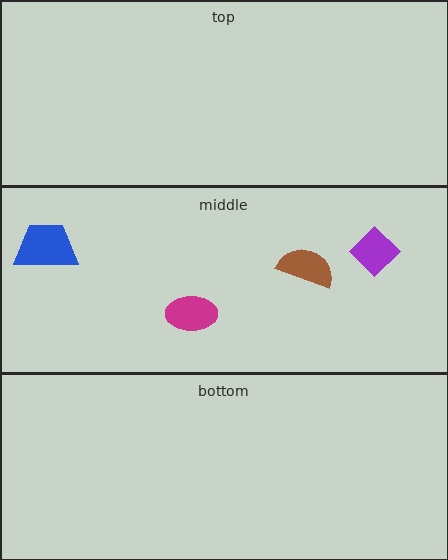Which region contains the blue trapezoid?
The middle region.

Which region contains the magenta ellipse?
The middle region.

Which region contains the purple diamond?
The middle region.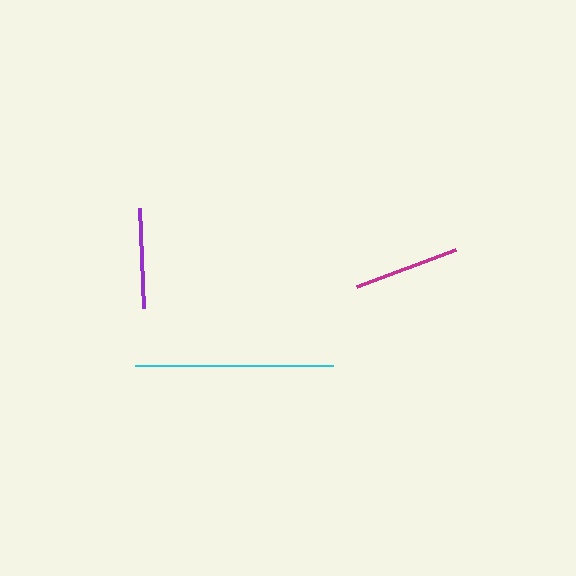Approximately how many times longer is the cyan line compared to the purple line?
The cyan line is approximately 2.0 times the length of the purple line.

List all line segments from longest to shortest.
From longest to shortest: cyan, magenta, purple.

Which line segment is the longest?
The cyan line is the longest at approximately 199 pixels.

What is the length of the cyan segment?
The cyan segment is approximately 199 pixels long.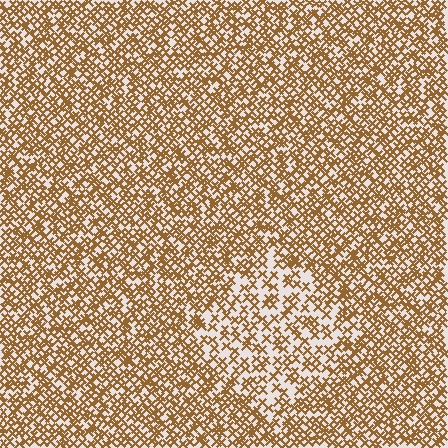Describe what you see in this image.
The image contains small brown elements arranged at two different densities. A diamond-shaped region is visible where the elements are less densely packed than the surrounding area.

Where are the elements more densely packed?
The elements are more densely packed outside the diamond boundary.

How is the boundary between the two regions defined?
The boundary is defined by a change in element density (approximately 1.8x ratio). All elements are the same color, size, and shape.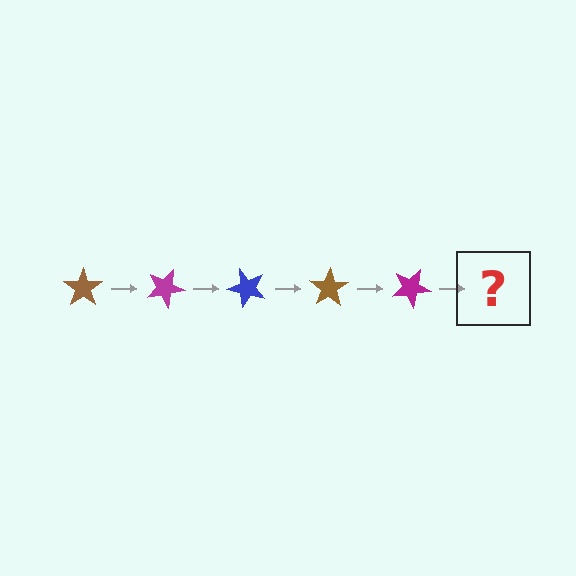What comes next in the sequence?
The next element should be a blue star, rotated 125 degrees from the start.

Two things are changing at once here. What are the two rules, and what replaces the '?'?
The two rules are that it rotates 25 degrees each step and the color cycles through brown, magenta, and blue. The '?' should be a blue star, rotated 125 degrees from the start.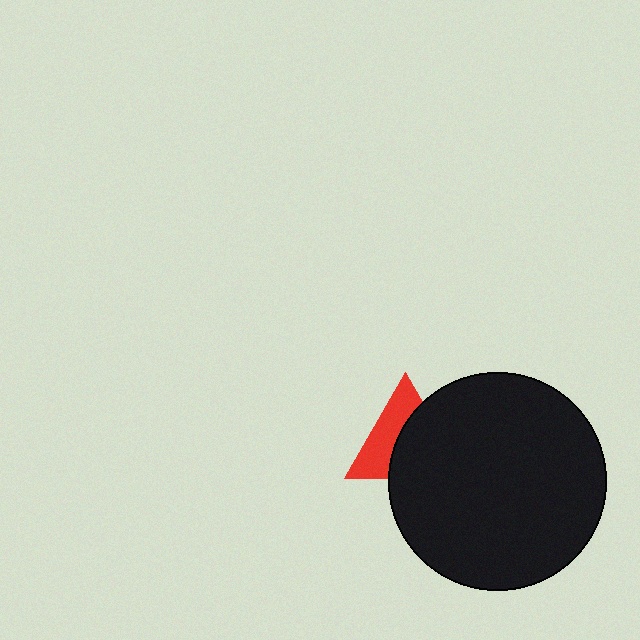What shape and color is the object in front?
The object in front is a black circle.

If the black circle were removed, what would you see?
You would see the complete red triangle.